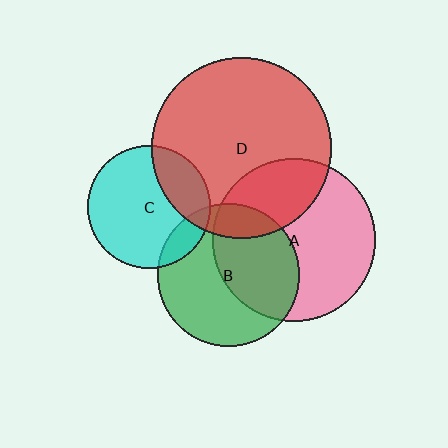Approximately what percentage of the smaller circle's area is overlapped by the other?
Approximately 15%.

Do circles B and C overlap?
Yes.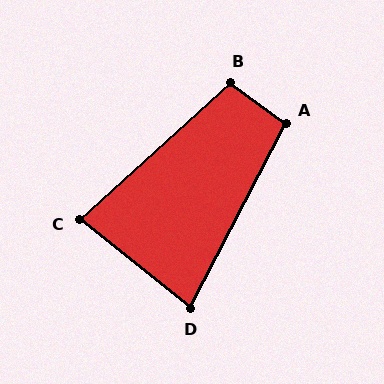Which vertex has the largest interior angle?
B, at approximately 101 degrees.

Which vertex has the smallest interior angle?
D, at approximately 79 degrees.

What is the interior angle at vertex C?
Approximately 81 degrees (acute).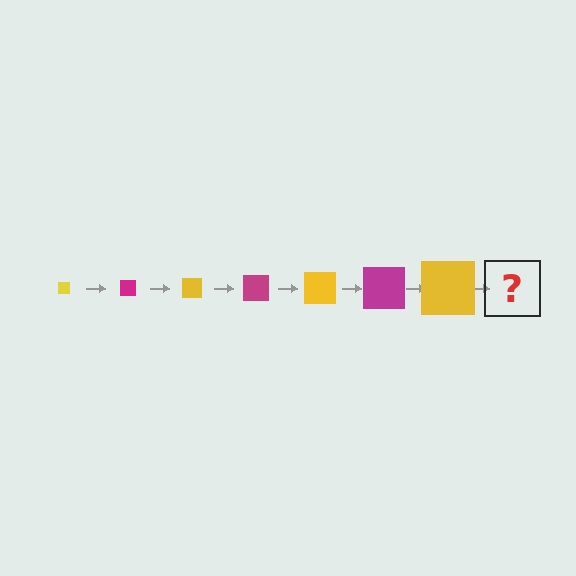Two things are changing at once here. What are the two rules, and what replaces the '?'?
The two rules are that the square grows larger each step and the color cycles through yellow and magenta. The '?' should be a magenta square, larger than the previous one.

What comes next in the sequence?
The next element should be a magenta square, larger than the previous one.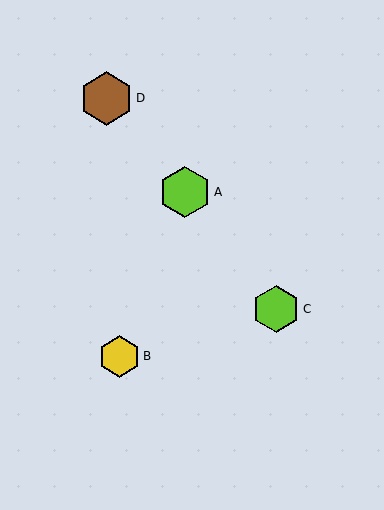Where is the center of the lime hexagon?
The center of the lime hexagon is at (185, 192).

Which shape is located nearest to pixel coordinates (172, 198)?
The lime hexagon (labeled A) at (185, 192) is nearest to that location.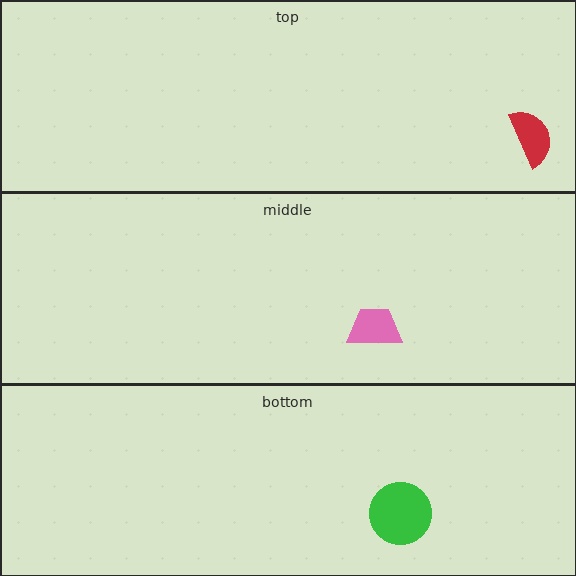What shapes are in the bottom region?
The green circle.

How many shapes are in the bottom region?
1.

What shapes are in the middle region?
The pink trapezoid.